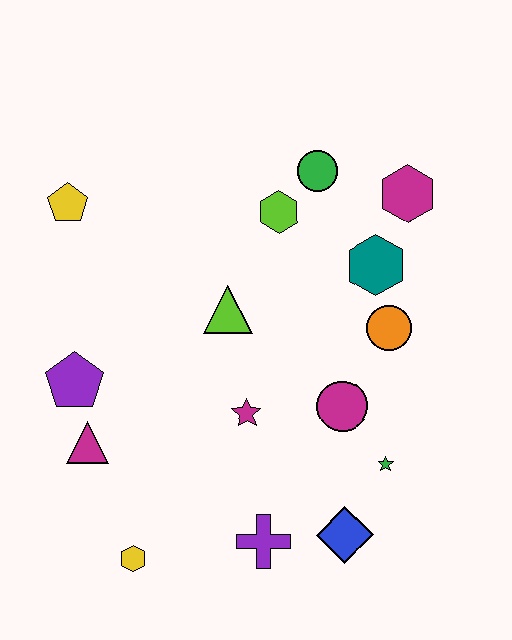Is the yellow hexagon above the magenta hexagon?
No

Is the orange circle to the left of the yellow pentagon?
No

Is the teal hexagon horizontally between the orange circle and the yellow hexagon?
Yes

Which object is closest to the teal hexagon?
The orange circle is closest to the teal hexagon.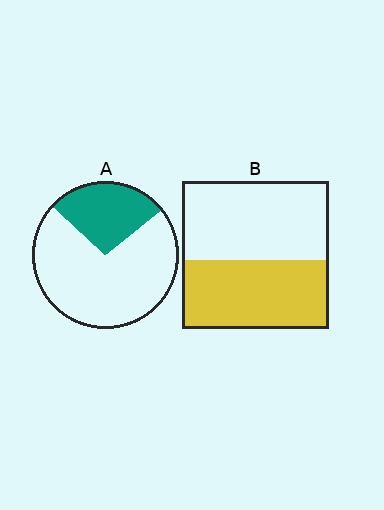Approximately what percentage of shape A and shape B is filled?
A is approximately 30% and B is approximately 45%.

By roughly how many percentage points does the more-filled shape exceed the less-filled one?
By roughly 20 percentage points (B over A).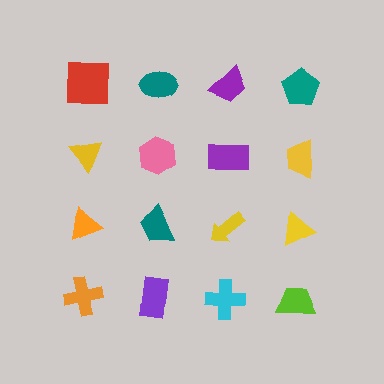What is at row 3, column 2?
A teal trapezoid.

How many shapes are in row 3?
4 shapes.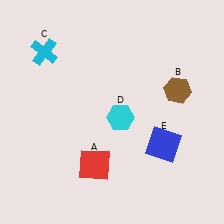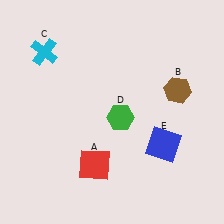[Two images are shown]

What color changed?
The hexagon (D) changed from cyan in Image 1 to green in Image 2.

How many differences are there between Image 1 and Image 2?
There is 1 difference between the two images.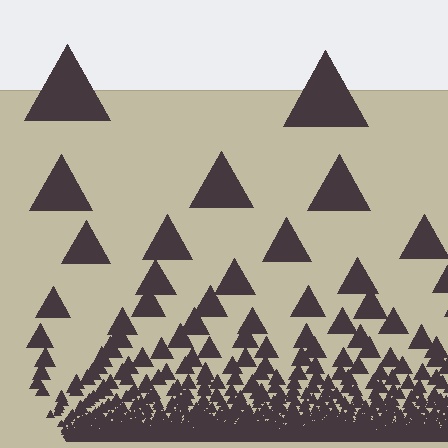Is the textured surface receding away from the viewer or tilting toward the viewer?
The surface appears to tilt toward the viewer. Texture elements get larger and sparser toward the top.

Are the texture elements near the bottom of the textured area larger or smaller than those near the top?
Smaller. The gradient is inverted — elements near the bottom are smaller and denser.